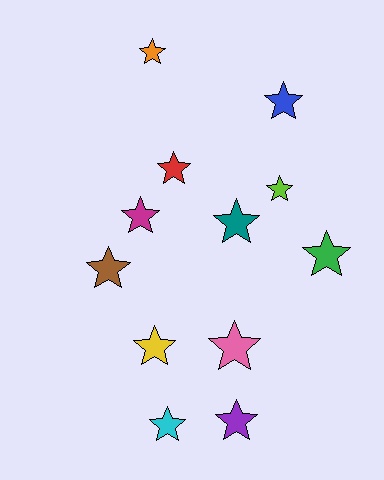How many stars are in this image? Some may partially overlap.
There are 12 stars.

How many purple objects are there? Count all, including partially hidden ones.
There is 1 purple object.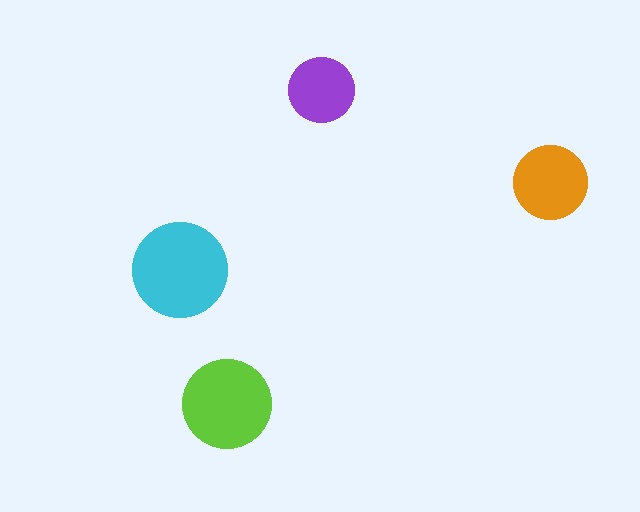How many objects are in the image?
There are 4 objects in the image.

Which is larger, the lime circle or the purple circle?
The lime one.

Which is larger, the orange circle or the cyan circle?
The cyan one.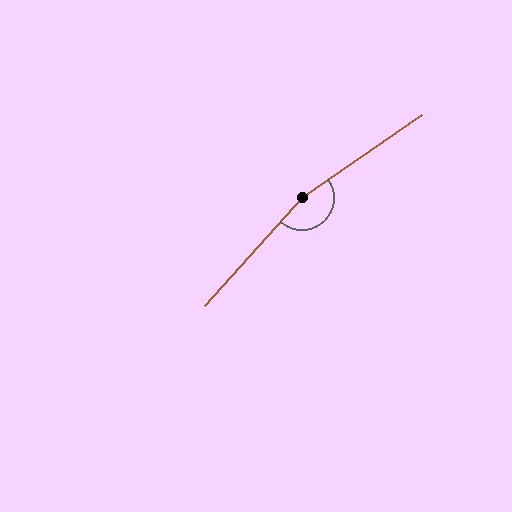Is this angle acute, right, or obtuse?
It is obtuse.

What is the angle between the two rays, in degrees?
Approximately 167 degrees.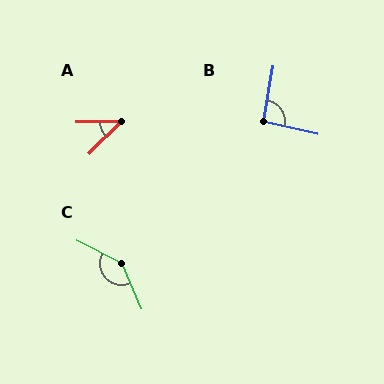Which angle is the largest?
C, at approximately 141 degrees.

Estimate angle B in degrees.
Approximately 93 degrees.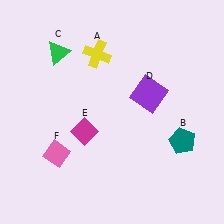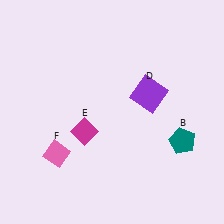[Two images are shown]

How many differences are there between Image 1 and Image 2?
There are 2 differences between the two images.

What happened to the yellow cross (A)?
The yellow cross (A) was removed in Image 2. It was in the top-left area of Image 1.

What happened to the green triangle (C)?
The green triangle (C) was removed in Image 2. It was in the top-left area of Image 1.